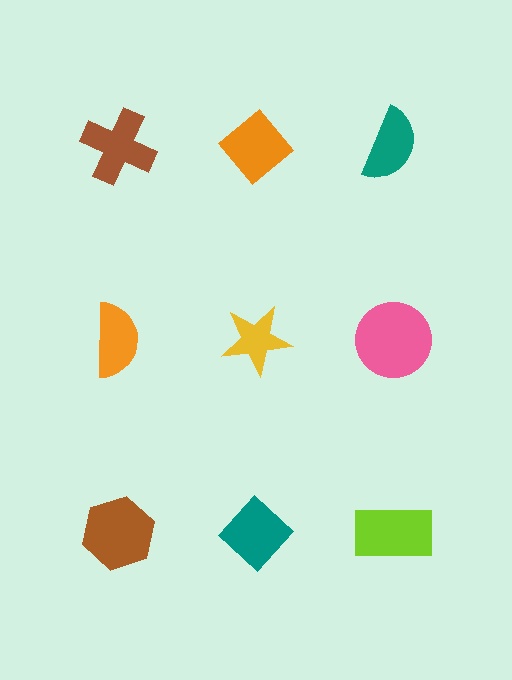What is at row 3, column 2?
A teal diamond.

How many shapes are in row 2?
3 shapes.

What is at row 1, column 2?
An orange diamond.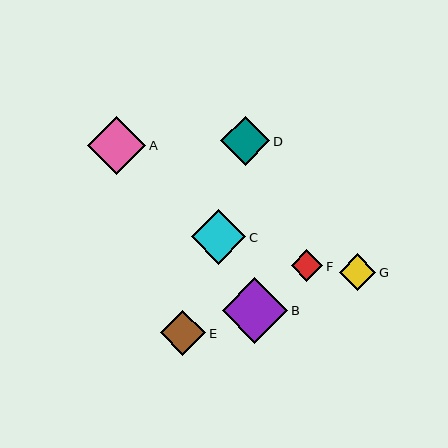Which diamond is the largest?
Diamond B is the largest with a size of approximately 66 pixels.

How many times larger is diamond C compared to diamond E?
Diamond C is approximately 1.2 times the size of diamond E.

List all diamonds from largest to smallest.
From largest to smallest: B, A, C, D, E, G, F.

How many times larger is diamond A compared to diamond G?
Diamond A is approximately 1.6 times the size of diamond G.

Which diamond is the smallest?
Diamond F is the smallest with a size of approximately 32 pixels.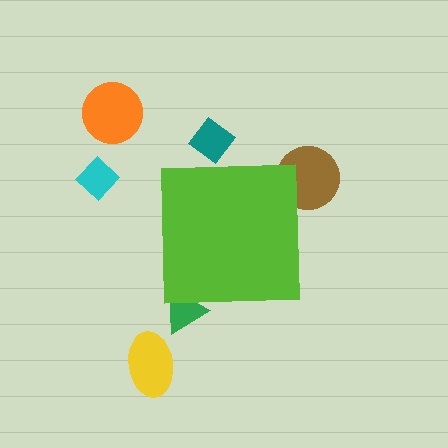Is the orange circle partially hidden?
No, the orange circle is fully visible.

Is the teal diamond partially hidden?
Yes, the teal diamond is partially hidden behind the lime square.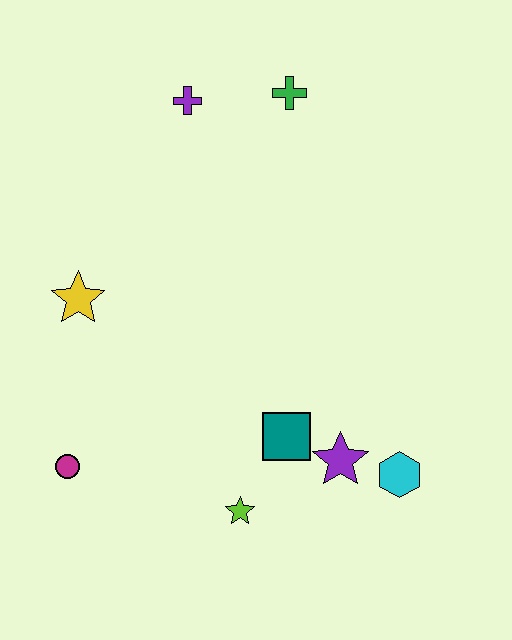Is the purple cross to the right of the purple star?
No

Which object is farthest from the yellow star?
The cyan hexagon is farthest from the yellow star.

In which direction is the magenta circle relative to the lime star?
The magenta circle is to the left of the lime star.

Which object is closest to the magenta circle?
The yellow star is closest to the magenta circle.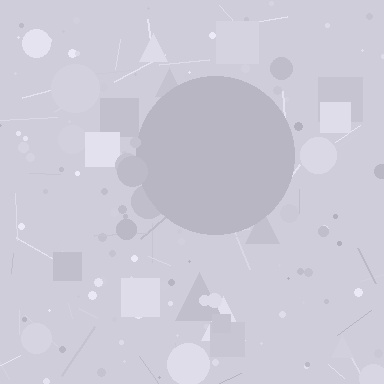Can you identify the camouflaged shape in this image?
The camouflaged shape is a circle.